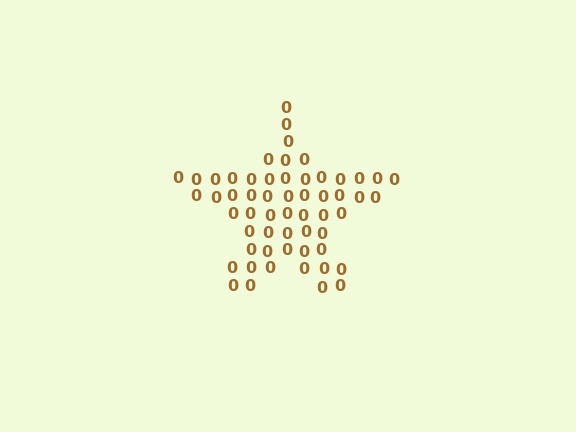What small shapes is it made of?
It is made of small digit 0's.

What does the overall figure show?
The overall figure shows a star.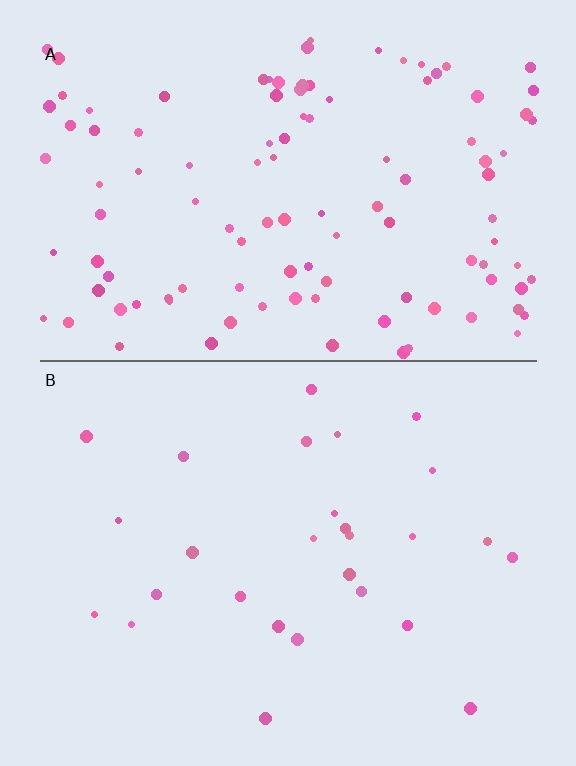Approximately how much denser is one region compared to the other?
Approximately 4.0× — region A over region B.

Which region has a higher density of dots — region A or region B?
A (the top).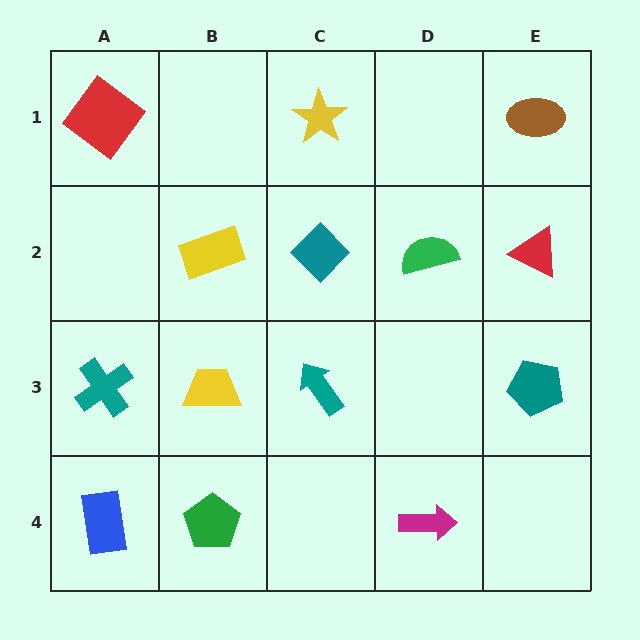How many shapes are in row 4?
3 shapes.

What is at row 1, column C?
A yellow star.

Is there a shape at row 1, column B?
No, that cell is empty.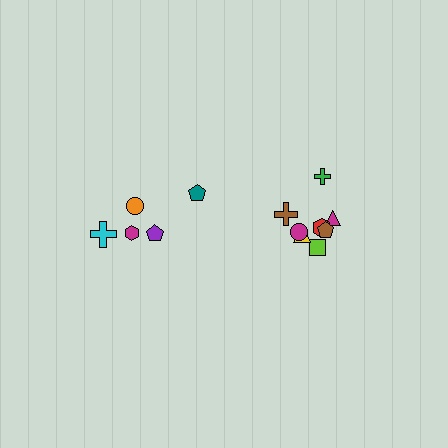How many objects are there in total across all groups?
There are 13 objects.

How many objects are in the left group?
There are 5 objects.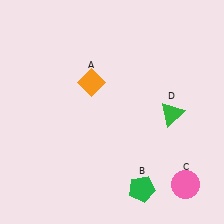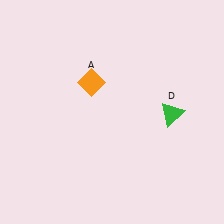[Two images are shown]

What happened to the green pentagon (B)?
The green pentagon (B) was removed in Image 2. It was in the bottom-right area of Image 1.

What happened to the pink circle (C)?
The pink circle (C) was removed in Image 2. It was in the bottom-right area of Image 1.